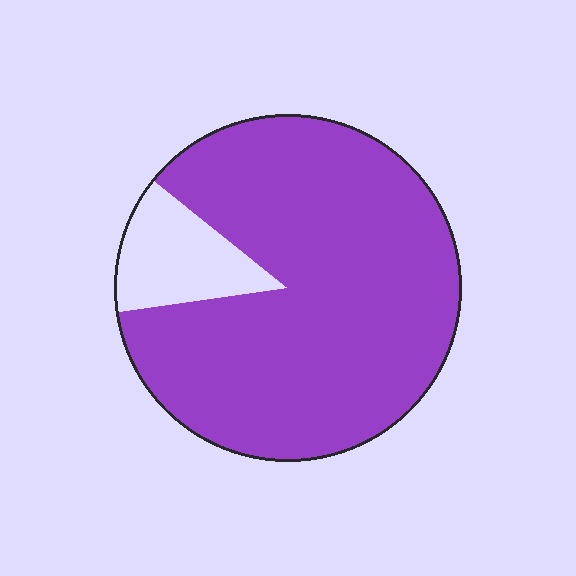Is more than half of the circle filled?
Yes.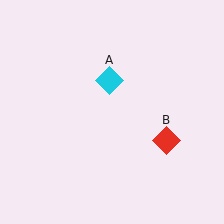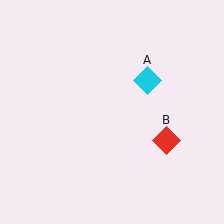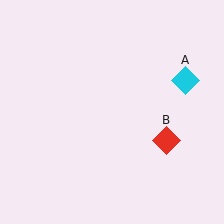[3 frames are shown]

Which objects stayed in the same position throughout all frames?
Red diamond (object B) remained stationary.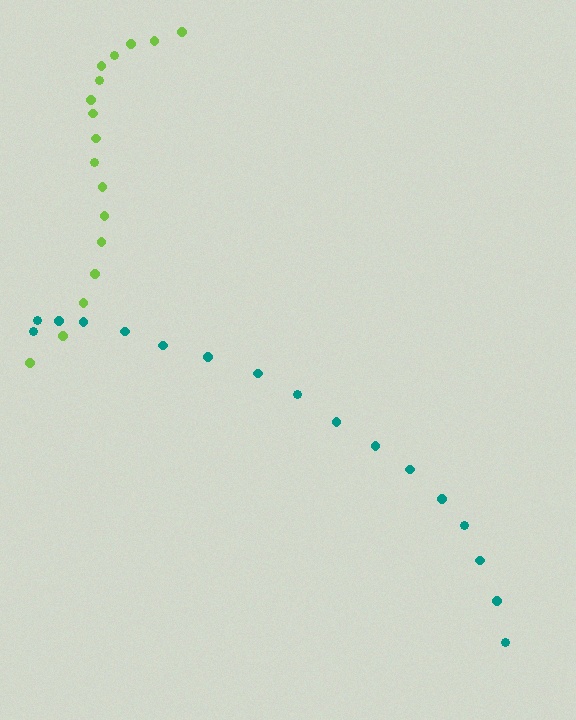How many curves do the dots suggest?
There are 2 distinct paths.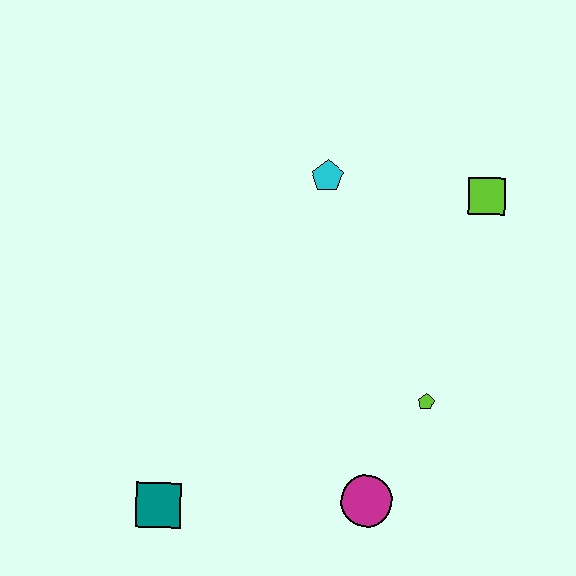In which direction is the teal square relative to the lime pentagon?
The teal square is to the left of the lime pentagon.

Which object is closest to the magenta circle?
The lime pentagon is closest to the magenta circle.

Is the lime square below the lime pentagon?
No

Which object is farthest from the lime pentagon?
The teal square is farthest from the lime pentagon.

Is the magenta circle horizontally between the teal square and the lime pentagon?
Yes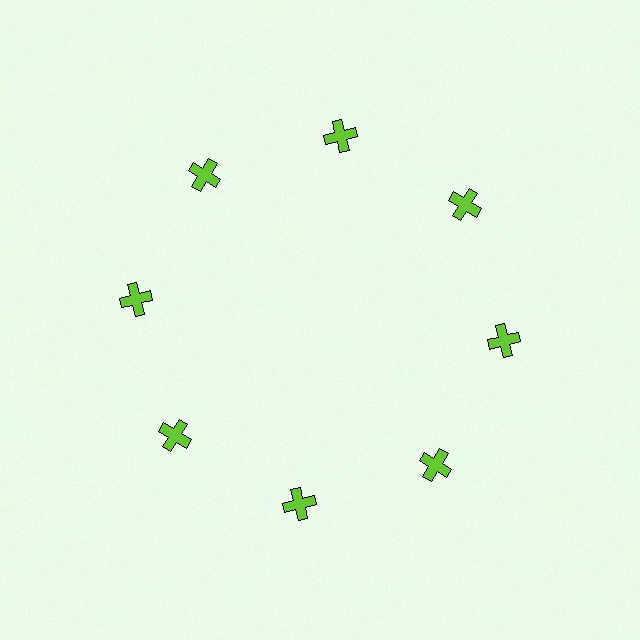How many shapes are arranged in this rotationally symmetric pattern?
There are 8 shapes, arranged in 8 groups of 1.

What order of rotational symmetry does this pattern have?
This pattern has 8-fold rotational symmetry.